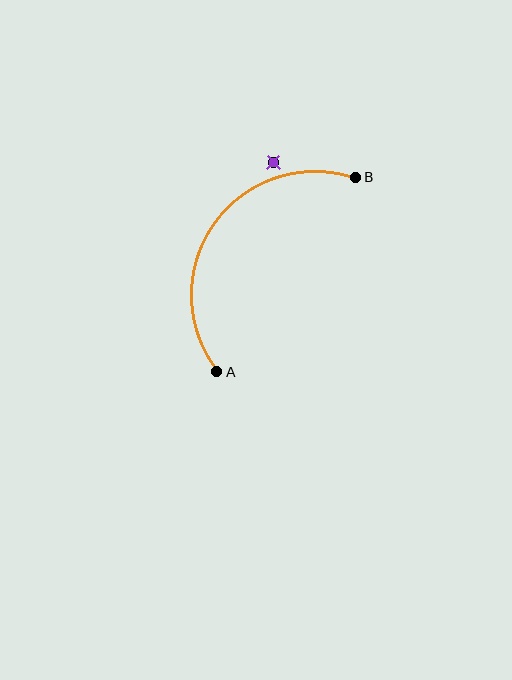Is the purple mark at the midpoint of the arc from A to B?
No — the purple mark does not lie on the arc at all. It sits slightly outside the curve.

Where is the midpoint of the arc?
The arc midpoint is the point on the curve farthest from the straight line joining A and B. It sits above and to the left of that line.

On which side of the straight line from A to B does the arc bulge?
The arc bulges above and to the left of the straight line connecting A and B.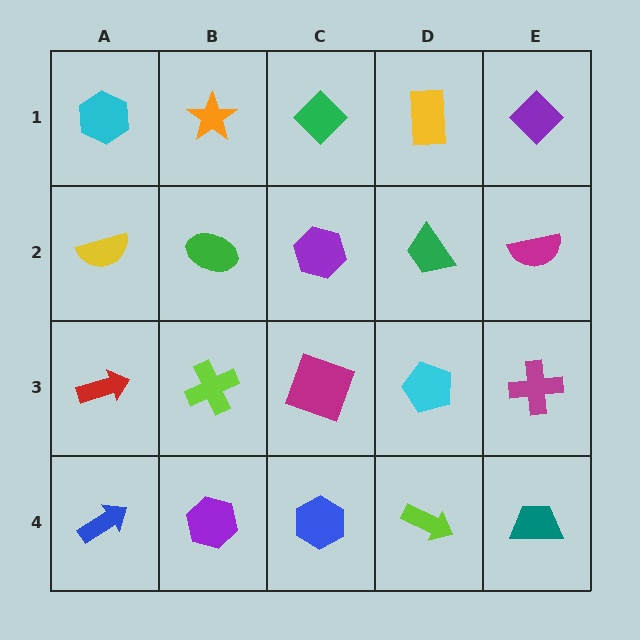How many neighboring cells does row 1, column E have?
2.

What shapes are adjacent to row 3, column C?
A purple hexagon (row 2, column C), a blue hexagon (row 4, column C), a lime cross (row 3, column B), a cyan pentagon (row 3, column D).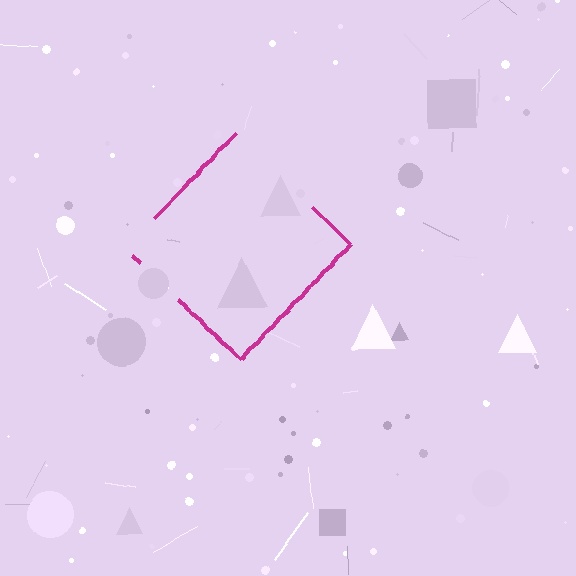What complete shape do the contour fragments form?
The contour fragments form a diamond.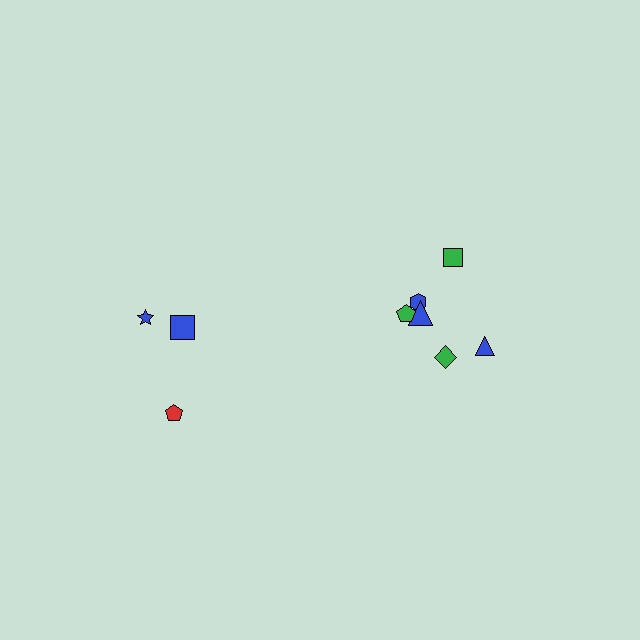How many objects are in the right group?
There are 6 objects.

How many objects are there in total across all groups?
There are 9 objects.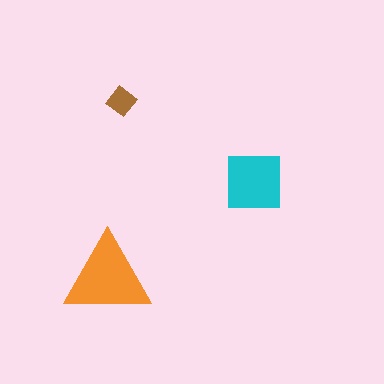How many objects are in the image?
There are 3 objects in the image.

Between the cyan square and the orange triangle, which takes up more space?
The orange triangle.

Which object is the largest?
The orange triangle.